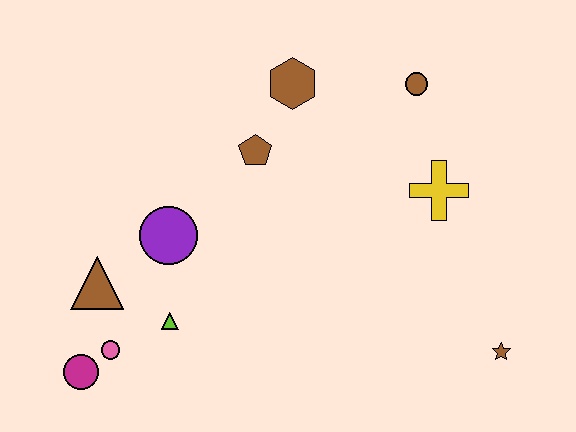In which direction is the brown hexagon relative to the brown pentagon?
The brown hexagon is above the brown pentagon.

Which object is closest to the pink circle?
The magenta circle is closest to the pink circle.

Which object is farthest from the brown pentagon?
The brown star is farthest from the brown pentagon.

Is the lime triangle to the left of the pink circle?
No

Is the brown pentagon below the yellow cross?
No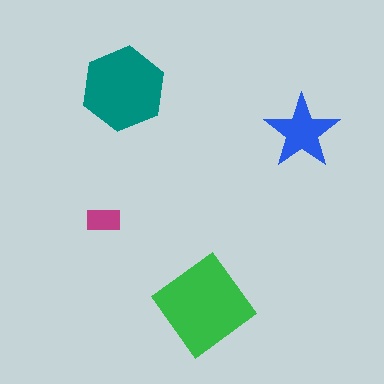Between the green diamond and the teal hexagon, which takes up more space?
The green diamond.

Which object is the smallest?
The magenta rectangle.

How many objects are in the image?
There are 4 objects in the image.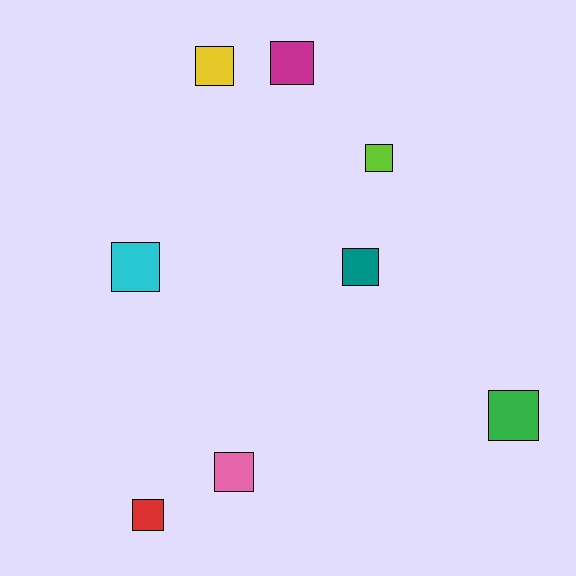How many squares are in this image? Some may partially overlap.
There are 8 squares.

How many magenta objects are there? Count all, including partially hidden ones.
There is 1 magenta object.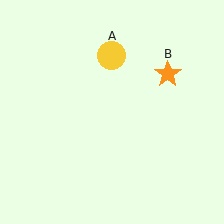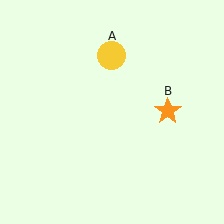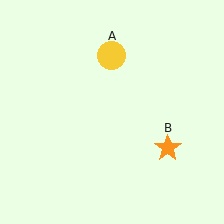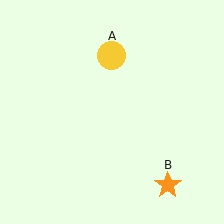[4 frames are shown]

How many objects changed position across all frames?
1 object changed position: orange star (object B).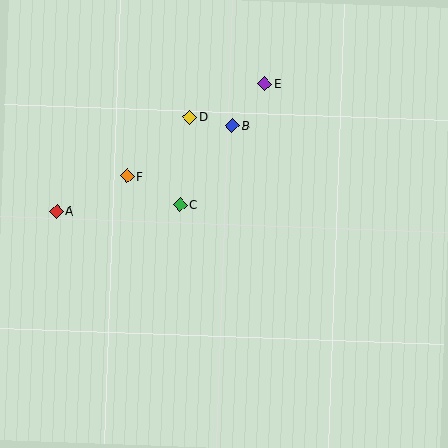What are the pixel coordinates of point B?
Point B is at (233, 126).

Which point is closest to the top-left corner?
Point F is closest to the top-left corner.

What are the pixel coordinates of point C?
Point C is at (180, 205).